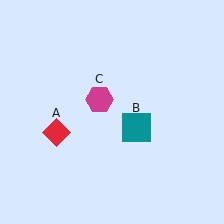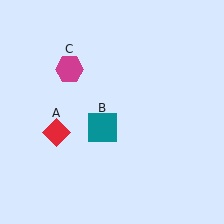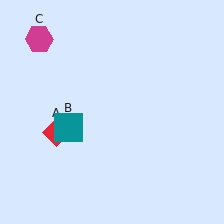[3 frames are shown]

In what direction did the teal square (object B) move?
The teal square (object B) moved left.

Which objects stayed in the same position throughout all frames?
Red diamond (object A) remained stationary.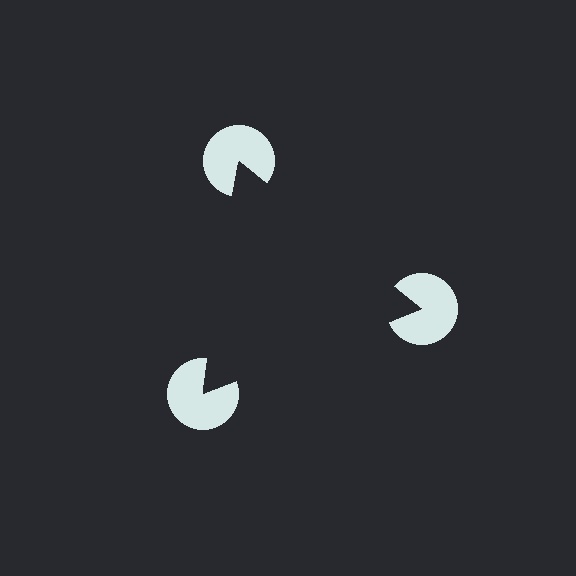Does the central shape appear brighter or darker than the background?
It typically appears slightly darker than the background, even though no actual brightness change is drawn.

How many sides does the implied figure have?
3 sides.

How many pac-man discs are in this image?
There are 3 — one at each vertex of the illusory triangle.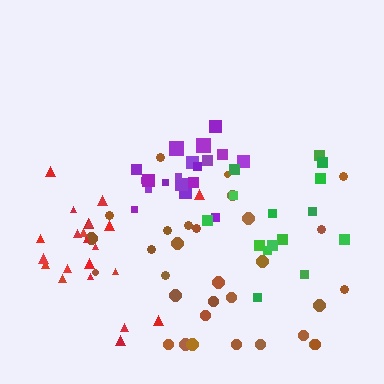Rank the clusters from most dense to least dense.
purple, red, brown, green.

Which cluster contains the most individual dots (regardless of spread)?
Brown (31).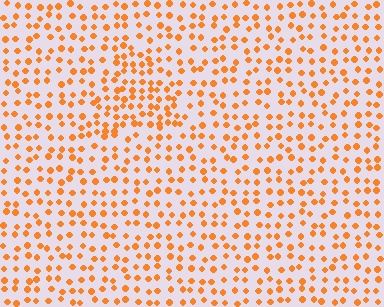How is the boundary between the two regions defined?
The boundary is defined by a change in element density (approximately 1.6x ratio). All elements are the same color, size, and shape.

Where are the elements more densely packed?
The elements are more densely packed inside the triangle boundary.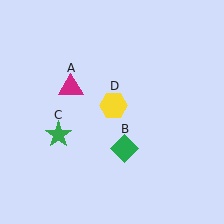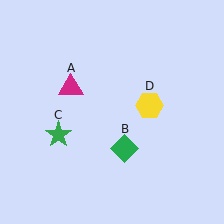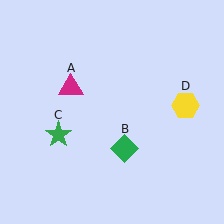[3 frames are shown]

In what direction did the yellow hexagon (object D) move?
The yellow hexagon (object D) moved right.